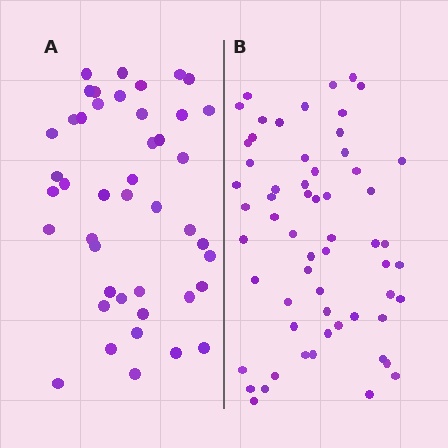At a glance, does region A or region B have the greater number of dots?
Region B (the right region) has more dots.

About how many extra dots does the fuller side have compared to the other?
Region B has approximately 15 more dots than region A.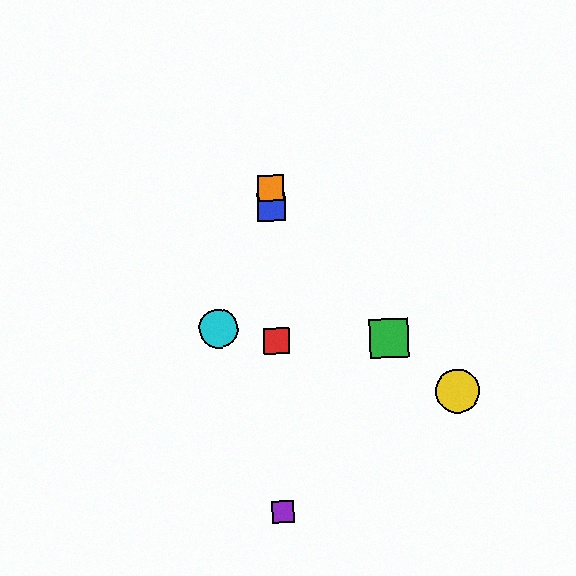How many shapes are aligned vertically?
4 shapes (the red square, the blue square, the purple square, the orange square) are aligned vertically.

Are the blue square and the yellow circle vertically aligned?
No, the blue square is at x≈272 and the yellow circle is at x≈457.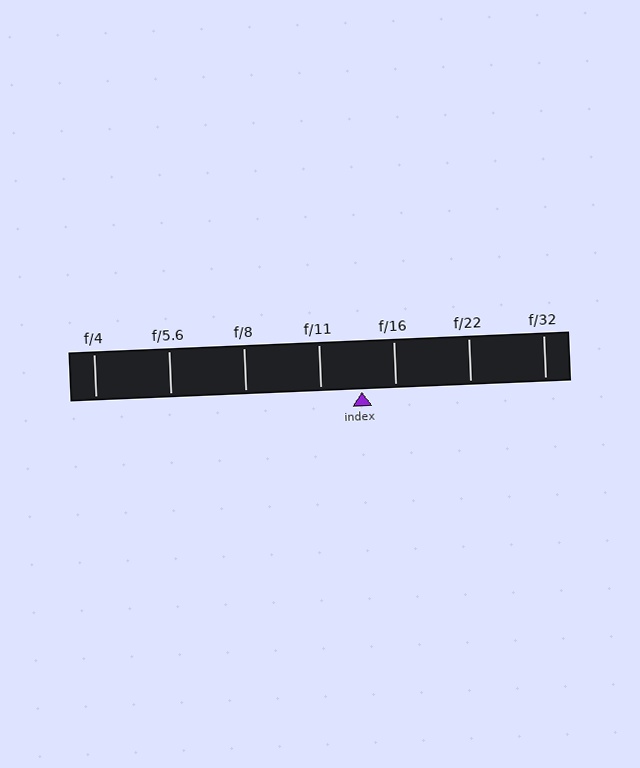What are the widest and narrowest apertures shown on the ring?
The widest aperture shown is f/4 and the narrowest is f/32.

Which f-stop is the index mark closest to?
The index mark is closest to f/16.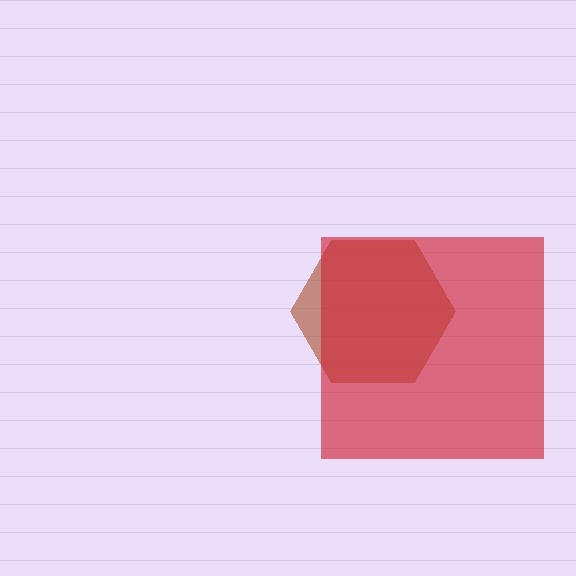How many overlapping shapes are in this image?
There are 2 overlapping shapes in the image.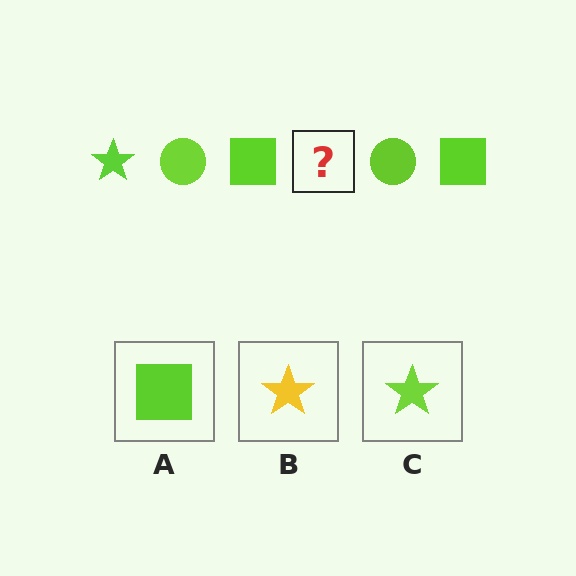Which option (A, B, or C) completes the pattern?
C.